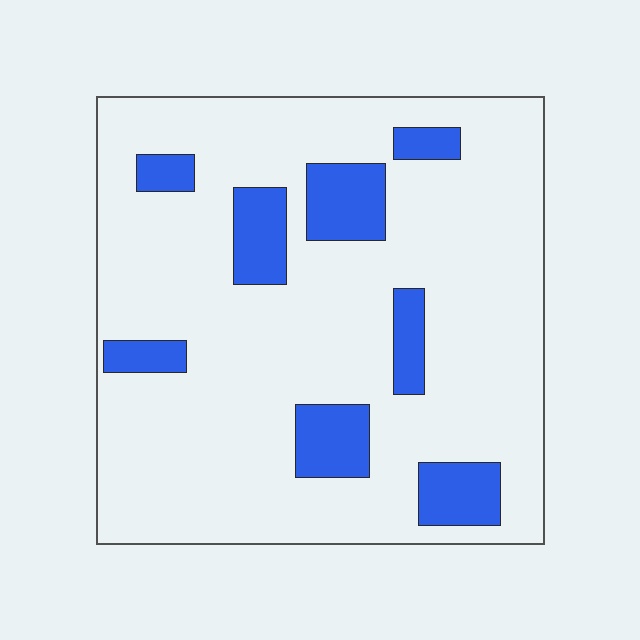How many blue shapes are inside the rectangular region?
8.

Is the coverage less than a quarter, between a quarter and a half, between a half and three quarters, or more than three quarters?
Less than a quarter.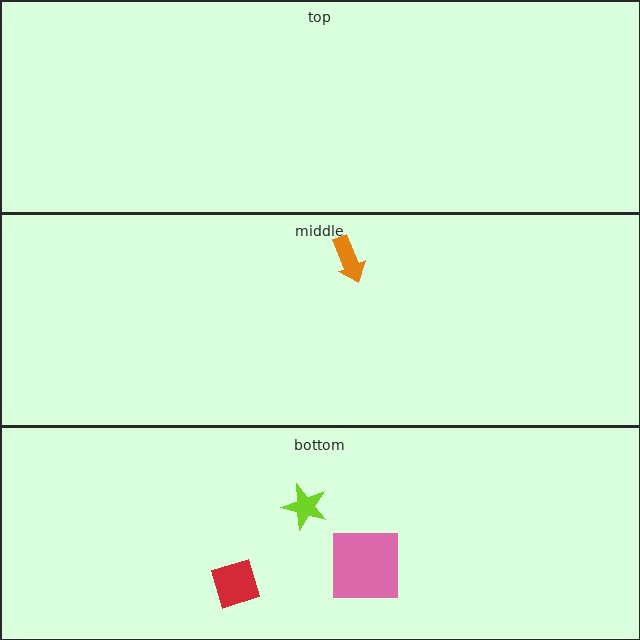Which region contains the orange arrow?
The middle region.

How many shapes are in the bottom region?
3.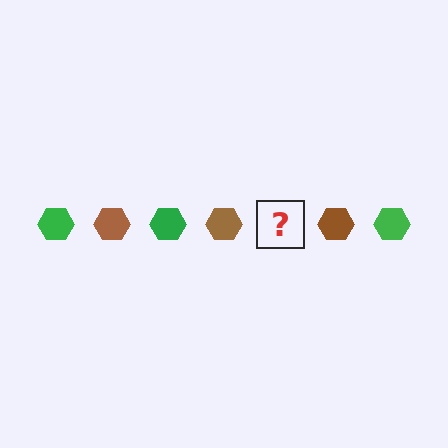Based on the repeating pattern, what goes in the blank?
The blank should be a green hexagon.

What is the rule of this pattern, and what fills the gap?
The rule is that the pattern cycles through green, brown hexagons. The gap should be filled with a green hexagon.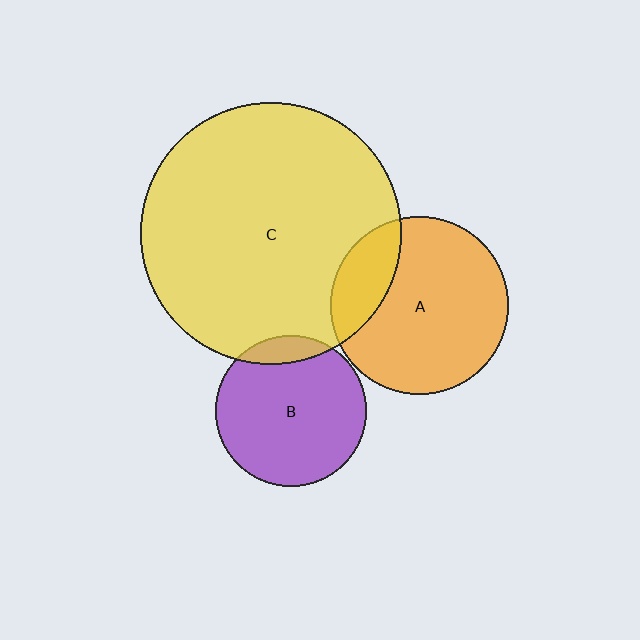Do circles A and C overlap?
Yes.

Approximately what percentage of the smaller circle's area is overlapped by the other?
Approximately 20%.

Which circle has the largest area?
Circle C (yellow).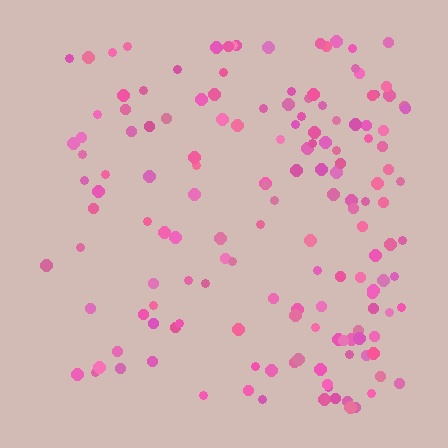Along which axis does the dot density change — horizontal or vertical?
Horizontal.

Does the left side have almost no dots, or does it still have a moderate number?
Still a moderate number, just noticeably fewer than the right.